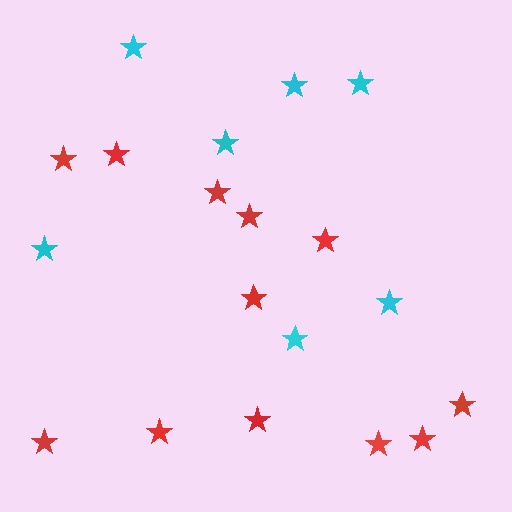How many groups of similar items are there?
There are 2 groups: one group of red stars (12) and one group of cyan stars (7).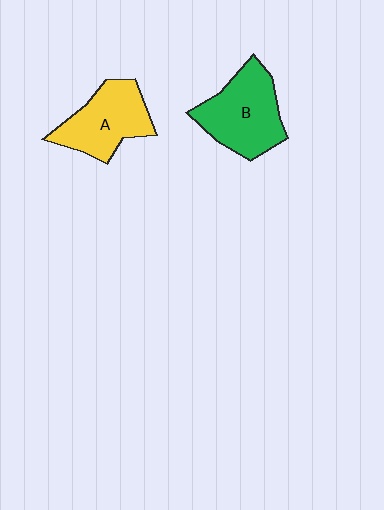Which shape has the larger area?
Shape B (green).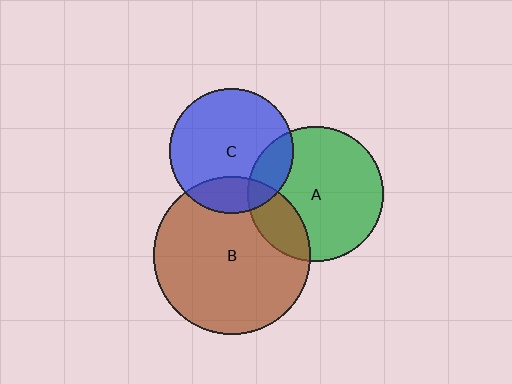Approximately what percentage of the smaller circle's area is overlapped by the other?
Approximately 20%.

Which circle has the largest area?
Circle B (brown).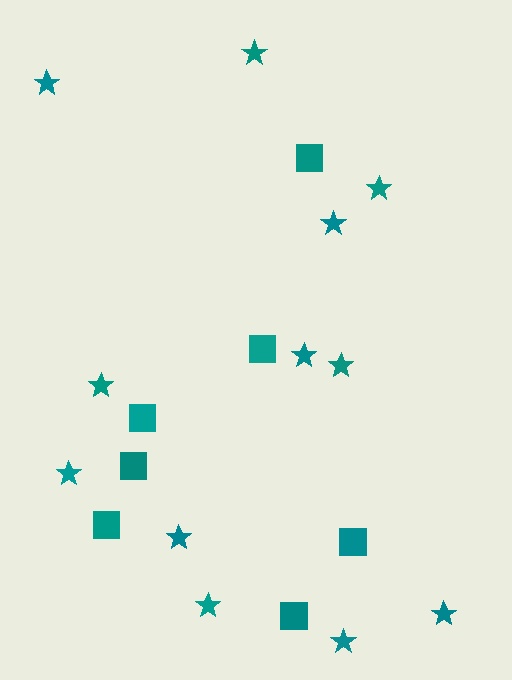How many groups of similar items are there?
There are 2 groups: one group of squares (7) and one group of stars (12).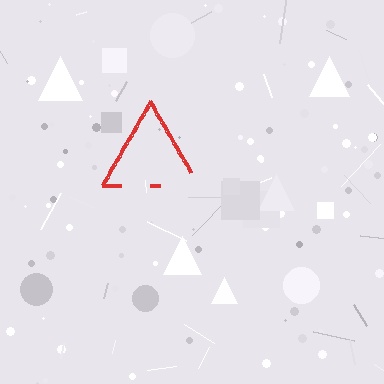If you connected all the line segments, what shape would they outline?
They would outline a triangle.